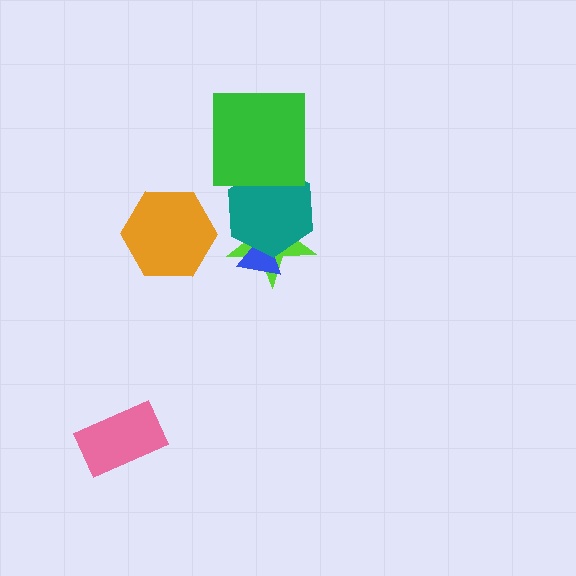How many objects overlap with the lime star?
2 objects overlap with the lime star.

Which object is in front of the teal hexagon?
The green square is in front of the teal hexagon.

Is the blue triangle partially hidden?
Yes, it is partially covered by another shape.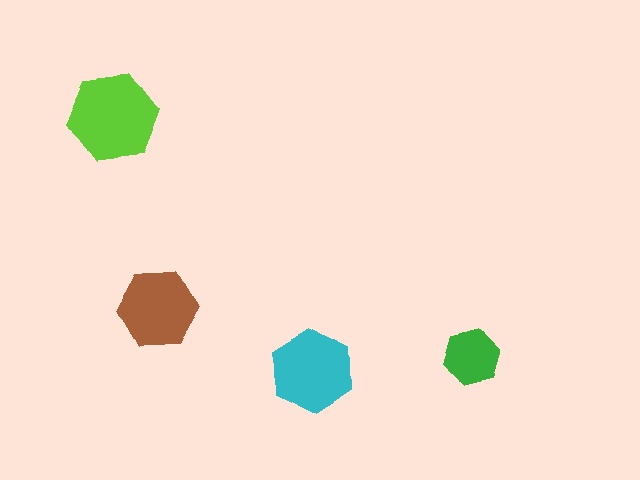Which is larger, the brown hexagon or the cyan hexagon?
The cyan one.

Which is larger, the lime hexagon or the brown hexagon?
The lime one.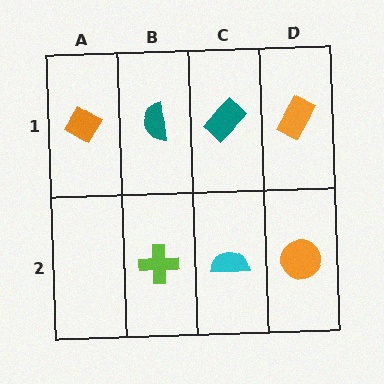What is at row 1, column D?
An orange rectangle.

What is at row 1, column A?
An orange diamond.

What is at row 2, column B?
A lime cross.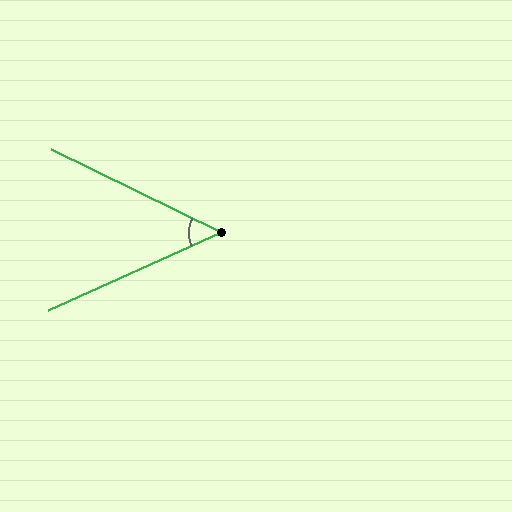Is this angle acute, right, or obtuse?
It is acute.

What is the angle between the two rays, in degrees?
Approximately 50 degrees.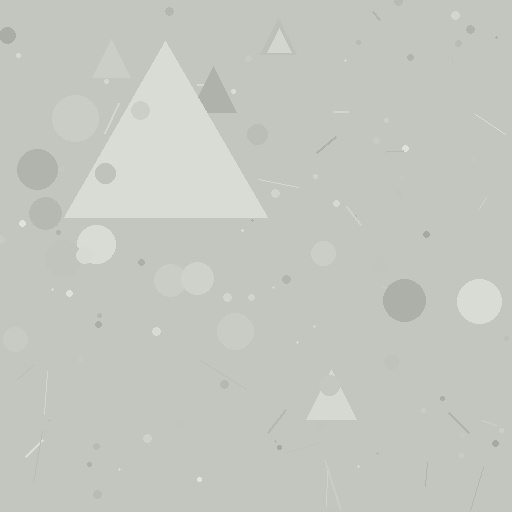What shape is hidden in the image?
A triangle is hidden in the image.